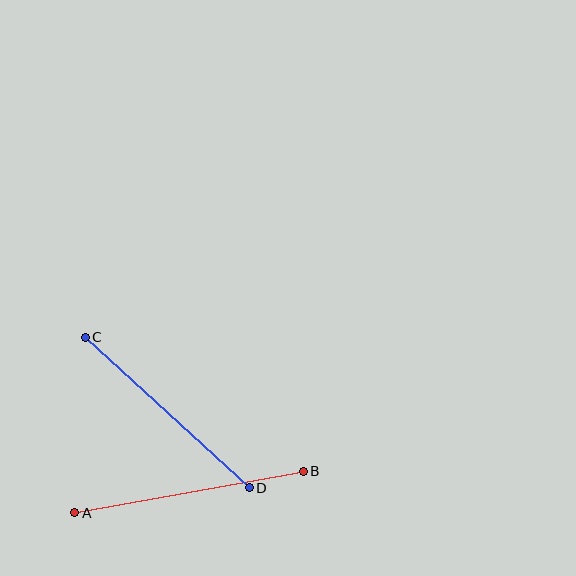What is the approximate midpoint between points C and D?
The midpoint is at approximately (167, 412) pixels.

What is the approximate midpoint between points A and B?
The midpoint is at approximately (189, 492) pixels.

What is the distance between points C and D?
The distance is approximately 223 pixels.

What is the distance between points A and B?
The distance is approximately 232 pixels.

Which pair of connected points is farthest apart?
Points A and B are farthest apart.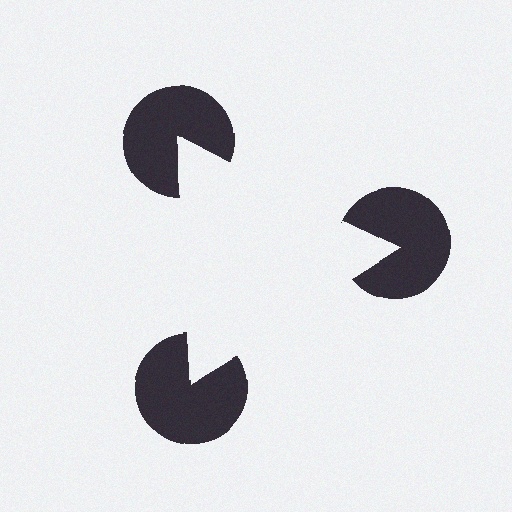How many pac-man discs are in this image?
There are 3 — one at each vertex of the illusory triangle.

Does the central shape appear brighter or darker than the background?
It typically appears slightly brighter than the background, even though no actual brightness change is drawn.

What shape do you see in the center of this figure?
An illusory triangle — its edges are inferred from the aligned wedge cuts in the pac-man discs, not physically drawn.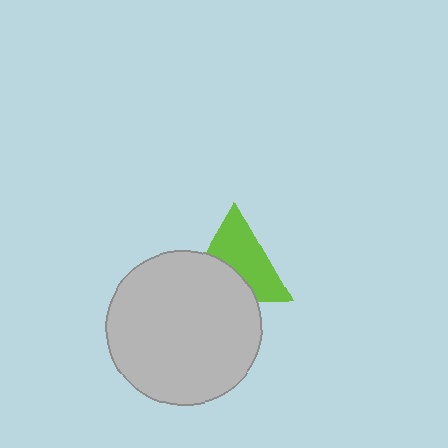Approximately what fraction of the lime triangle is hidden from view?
Roughly 42% of the lime triangle is hidden behind the light gray circle.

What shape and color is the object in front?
The object in front is a light gray circle.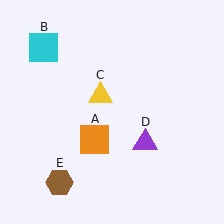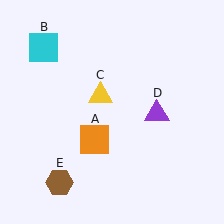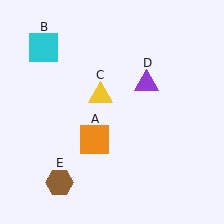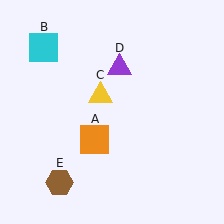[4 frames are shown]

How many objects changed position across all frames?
1 object changed position: purple triangle (object D).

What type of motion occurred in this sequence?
The purple triangle (object D) rotated counterclockwise around the center of the scene.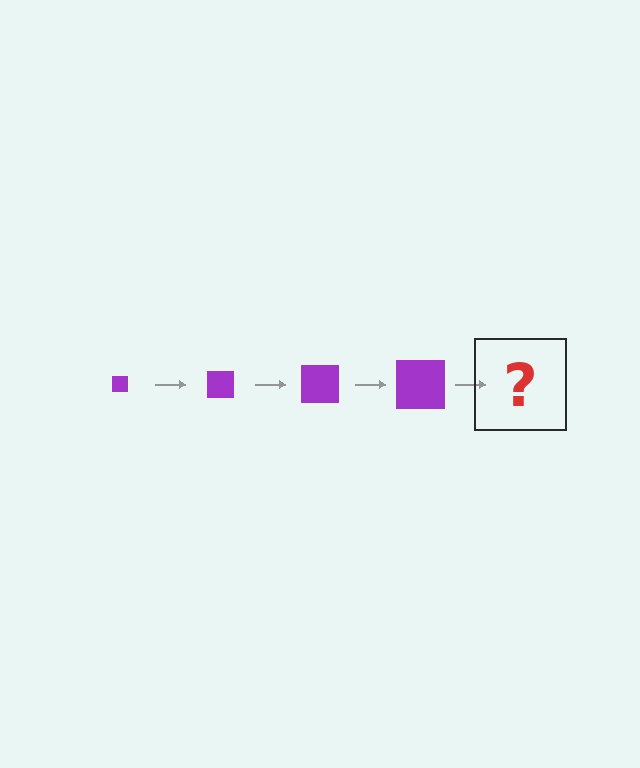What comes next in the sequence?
The next element should be a purple square, larger than the previous one.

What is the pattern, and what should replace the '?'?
The pattern is that the square gets progressively larger each step. The '?' should be a purple square, larger than the previous one.